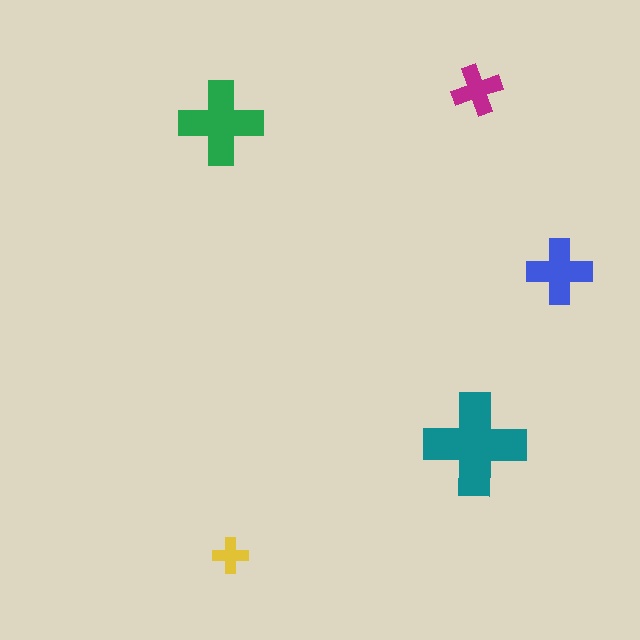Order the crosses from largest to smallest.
the teal one, the green one, the blue one, the magenta one, the yellow one.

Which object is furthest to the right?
The blue cross is rightmost.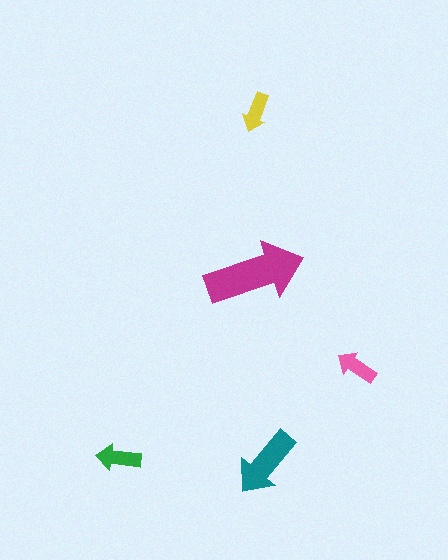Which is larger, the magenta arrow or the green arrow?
The magenta one.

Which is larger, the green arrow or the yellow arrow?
The green one.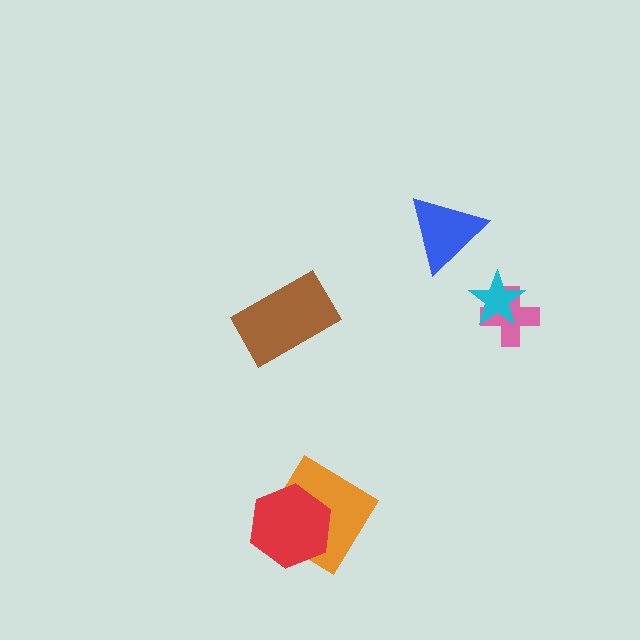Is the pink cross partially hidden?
Yes, it is partially covered by another shape.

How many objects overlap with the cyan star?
1 object overlaps with the cyan star.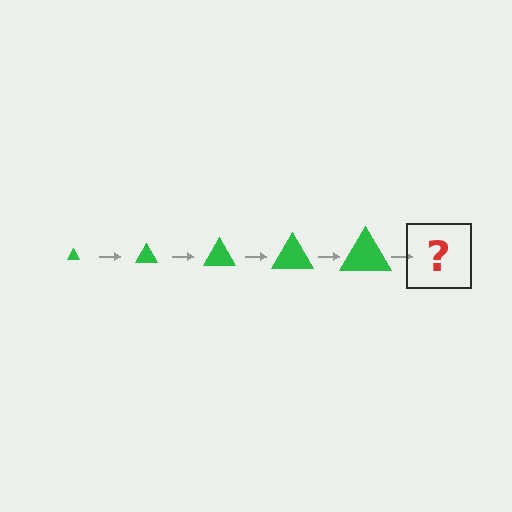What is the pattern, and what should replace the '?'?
The pattern is that the triangle gets progressively larger each step. The '?' should be a green triangle, larger than the previous one.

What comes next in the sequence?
The next element should be a green triangle, larger than the previous one.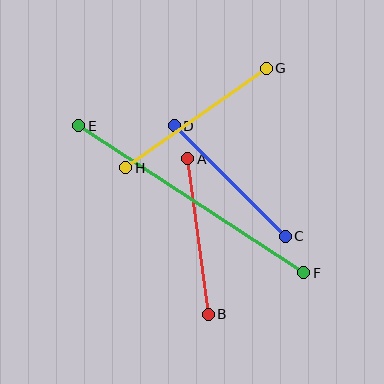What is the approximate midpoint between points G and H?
The midpoint is at approximately (196, 118) pixels.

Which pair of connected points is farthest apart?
Points E and F are farthest apart.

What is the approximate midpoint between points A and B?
The midpoint is at approximately (198, 237) pixels.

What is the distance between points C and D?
The distance is approximately 157 pixels.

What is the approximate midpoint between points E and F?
The midpoint is at approximately (191, 199) pixels.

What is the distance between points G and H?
The distance is approximately 172 pixels.